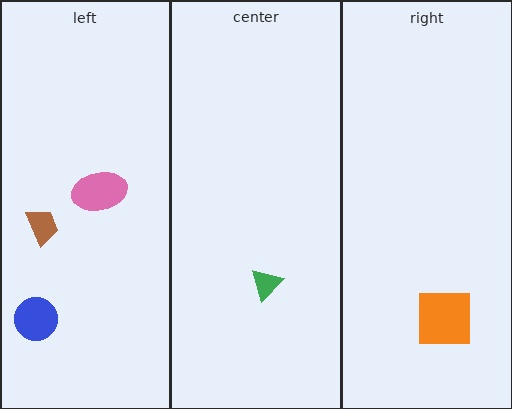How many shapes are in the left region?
3.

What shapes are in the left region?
The pink ellipse, the brown trapezoid, the blue circle.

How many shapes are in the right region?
1.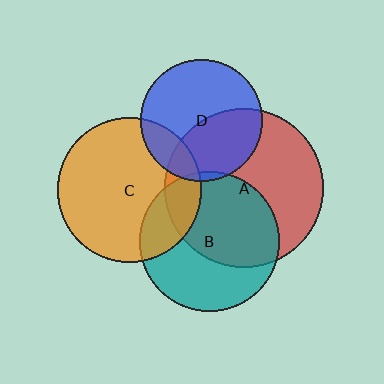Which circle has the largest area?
Circle A (red).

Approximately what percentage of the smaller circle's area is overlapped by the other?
Approximately 15%.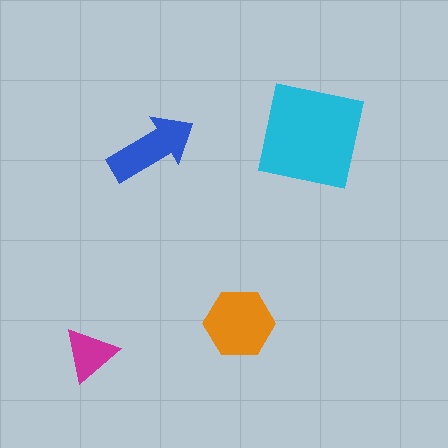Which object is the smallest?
The magenta triangle.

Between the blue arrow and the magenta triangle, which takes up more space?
The blue arrow.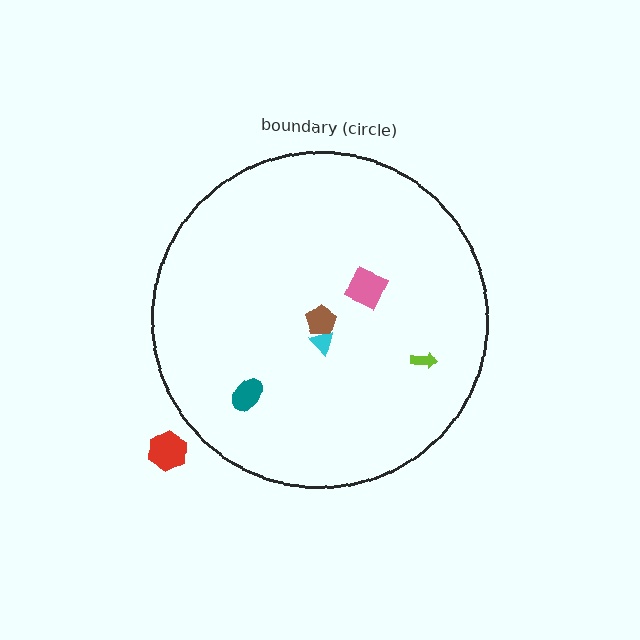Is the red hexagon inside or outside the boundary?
Outside.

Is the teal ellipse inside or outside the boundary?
Inside.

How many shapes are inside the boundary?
5 inside, 1 outside.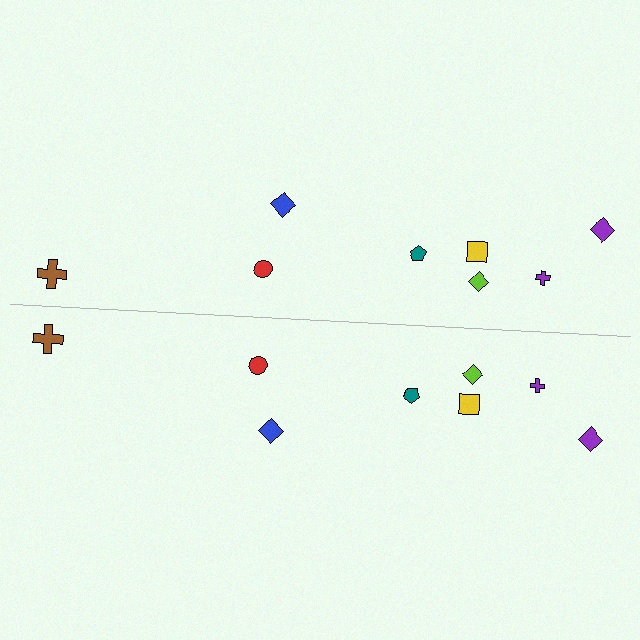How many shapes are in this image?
There are 16 shapes in this image.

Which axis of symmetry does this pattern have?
The pattern has a horizontal axis of symmetry running through the center of the image.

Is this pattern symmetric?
Yes, this pattern has bilateral (reflection) symmetry.